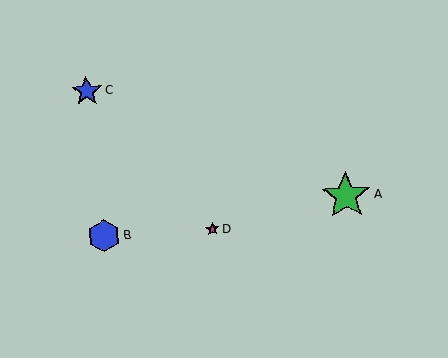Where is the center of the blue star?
The center of the blue star is at (87, 91).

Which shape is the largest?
The green star (labeled A) is the largest.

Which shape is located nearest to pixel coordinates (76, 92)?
The blue star (labeled C) at (87, 91) is nearest to that location.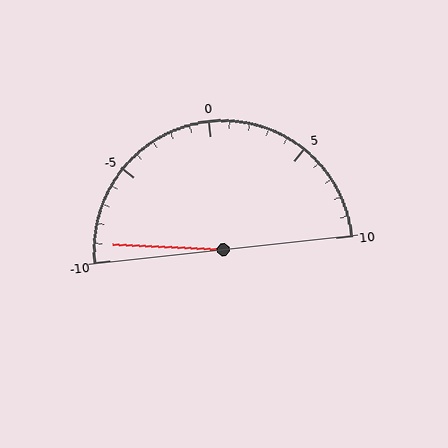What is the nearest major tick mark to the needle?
The nearest major tick mark is -10.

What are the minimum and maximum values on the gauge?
The gauge ranges from -10 to 10.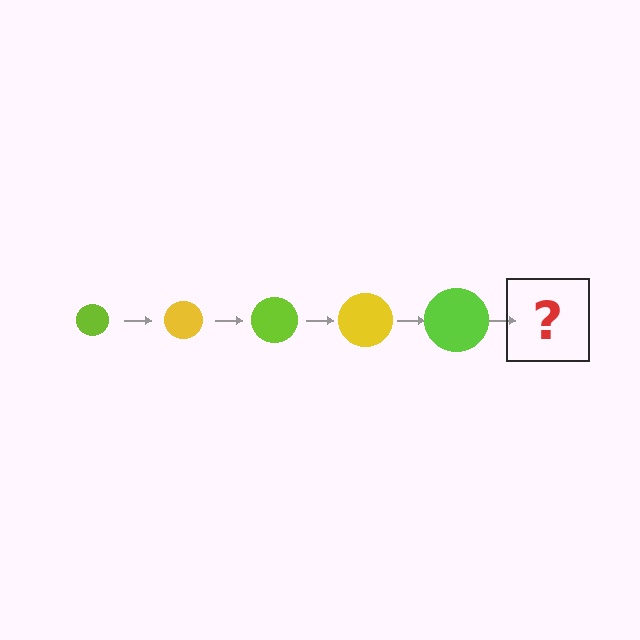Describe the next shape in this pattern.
It should be a yellow circle, larger than the previous one.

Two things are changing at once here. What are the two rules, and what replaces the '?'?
The two rules are that the circle grows larger each step and the color cycles through lime and yellow. The '?' should be a yellow circle, larger than the previous one.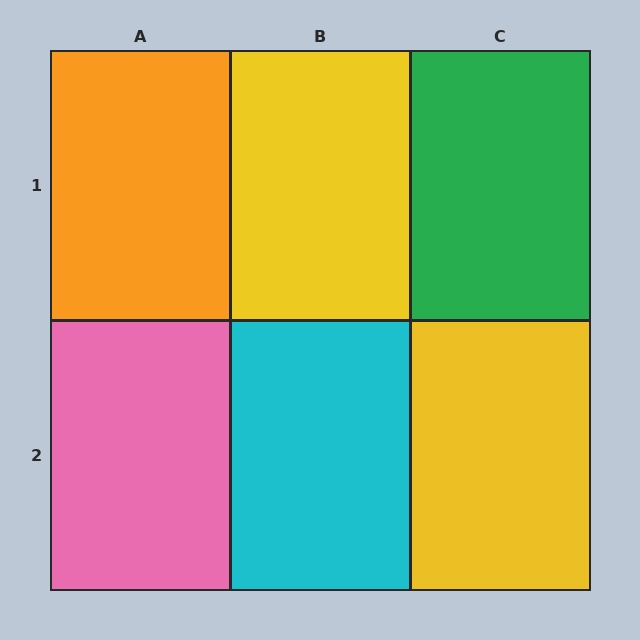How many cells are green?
1 cell is green.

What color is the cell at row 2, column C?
Yellow.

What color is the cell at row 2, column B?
Cyan.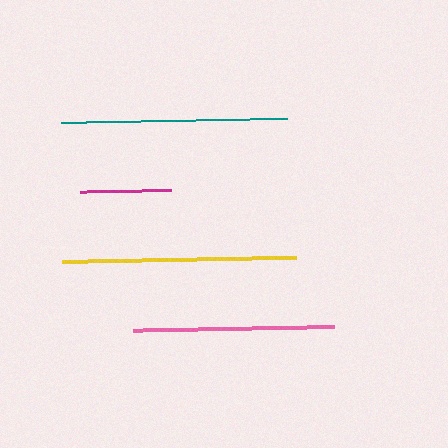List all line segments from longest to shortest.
From longest to shortest: yellow, teal, pink, magenta.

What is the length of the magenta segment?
The magenta segment is approximately 91 pixels long.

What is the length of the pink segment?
The pink segment is approximately 202 pixels long.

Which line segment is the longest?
The yellow line is the longest at approximately 234 pixels.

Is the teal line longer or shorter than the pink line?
The teal line is longer than the pink line.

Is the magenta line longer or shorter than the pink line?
The pink line is longer than the magenta line.